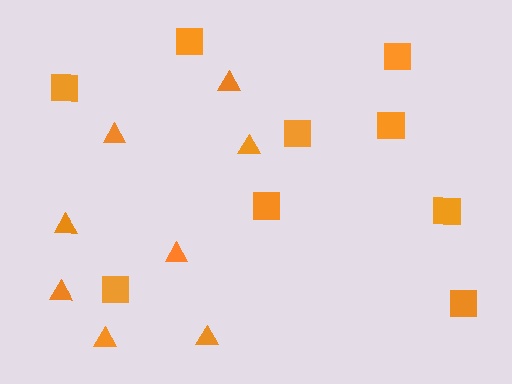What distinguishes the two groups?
There are 2 groups: one group of triangles (8) and one group of squares (9).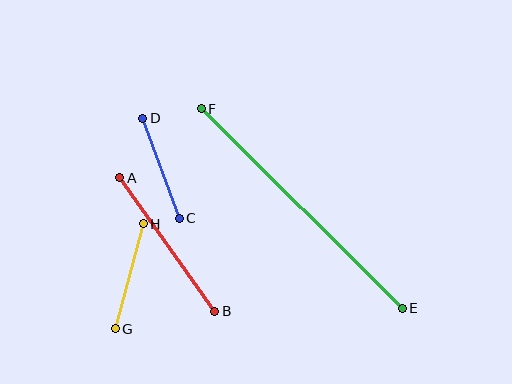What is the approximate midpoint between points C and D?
The midpoint is at approximately (161, 168) pixels.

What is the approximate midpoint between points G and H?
The midpoint is at approximately (129, 276) pixels.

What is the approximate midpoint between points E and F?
The midpoint is at approximately (302, 209) pixels.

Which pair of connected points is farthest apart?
Points E and F are farthest apart.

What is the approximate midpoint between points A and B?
The midpoint is at approximately (167, 245) pixels.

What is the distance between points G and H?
The distance is approximately 109 pixels.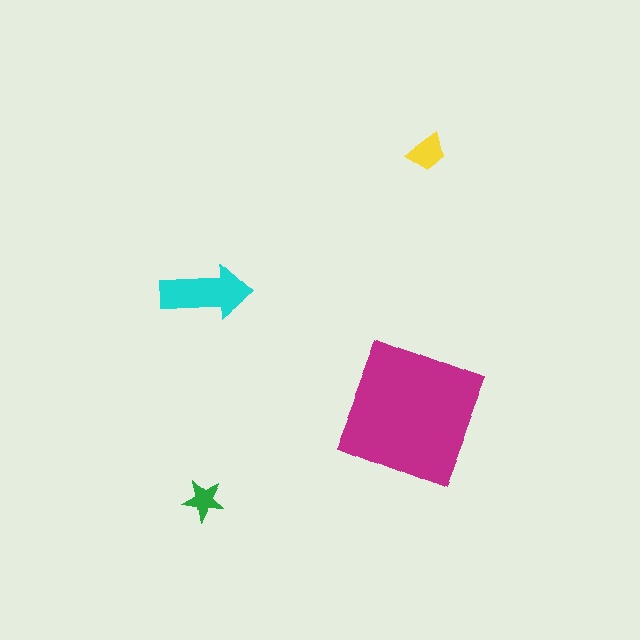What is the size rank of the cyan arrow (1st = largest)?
2nd.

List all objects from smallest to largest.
The green star, the yellow trapezoid, the cyan arrow, the magenta square.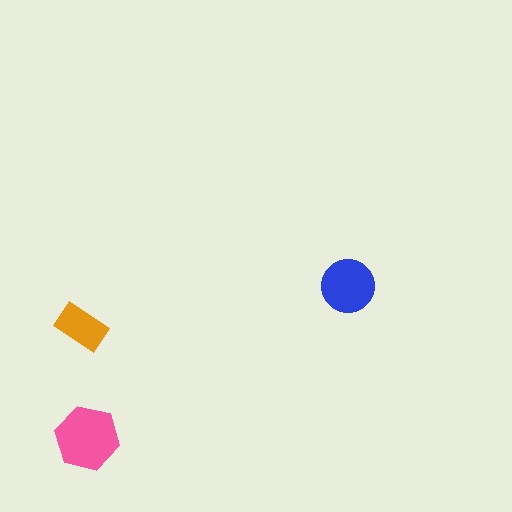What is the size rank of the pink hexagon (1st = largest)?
1st.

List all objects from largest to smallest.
The pink hexagon, the blue circle, the orange rectangle.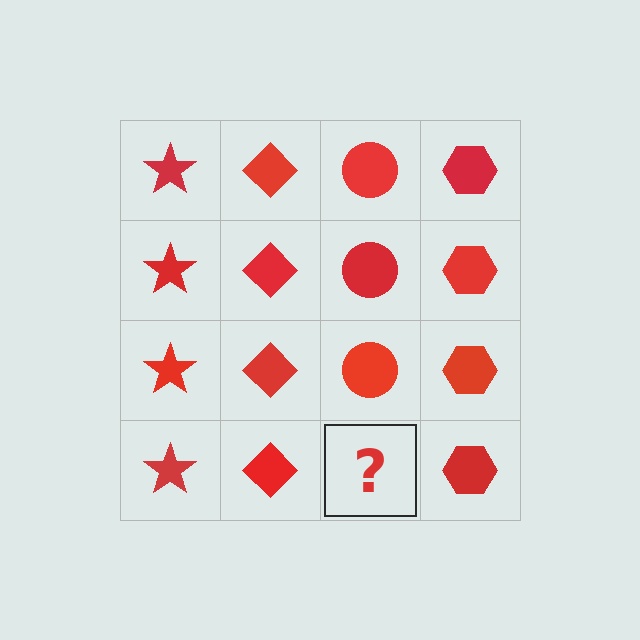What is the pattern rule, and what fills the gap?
The rule is that each column has a consistent shape. The gap should be filled with a red circle.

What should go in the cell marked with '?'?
The missing cell should contain a red circle.